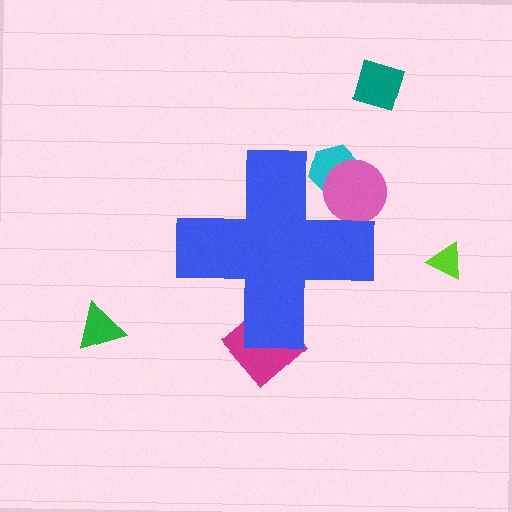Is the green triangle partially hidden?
No, the green triangle is fully visible.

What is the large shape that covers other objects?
A blue cross.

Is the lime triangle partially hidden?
No, the lime triangle is fully visible.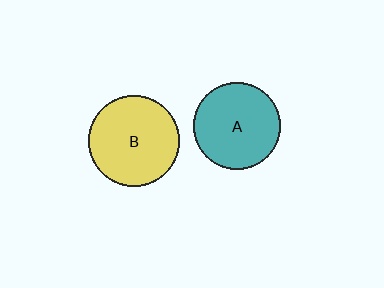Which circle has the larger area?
Circle B (yellow).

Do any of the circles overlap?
No, none of the circles overlap.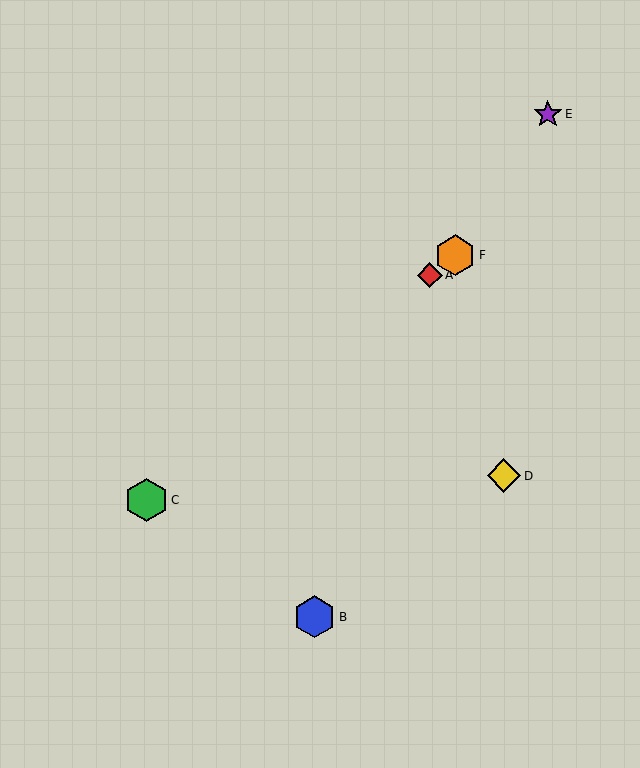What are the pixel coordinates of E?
Object E is at (548, 114).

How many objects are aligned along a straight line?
3 objects (A, C, F) are aligned along a straight line.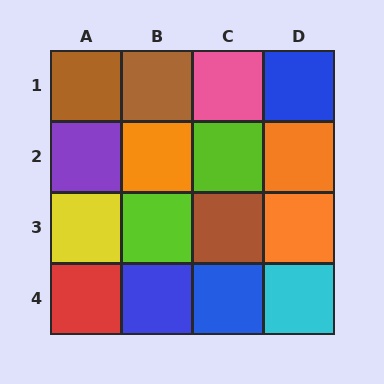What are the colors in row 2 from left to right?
Purple, orange, lime, orange.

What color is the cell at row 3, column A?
Yellow.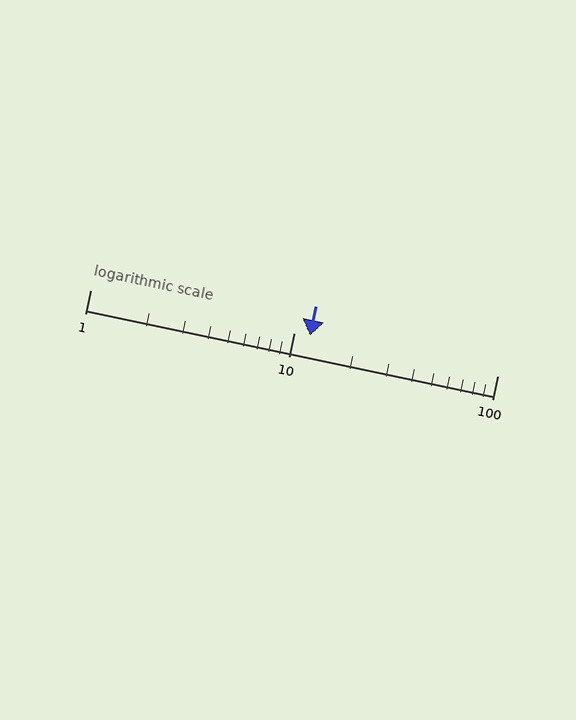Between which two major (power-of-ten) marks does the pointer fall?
The pointer is between 10 and 100.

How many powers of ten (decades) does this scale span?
The scale spans 2 decades, from 1 to 100.